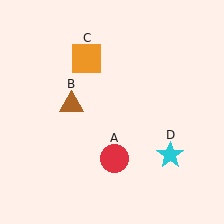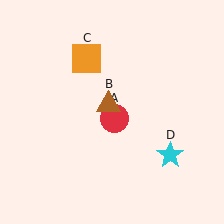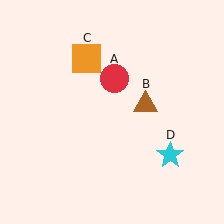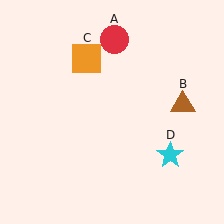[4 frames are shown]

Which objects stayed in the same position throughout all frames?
Orange square (object C) and cyan star (object D) remained stationary.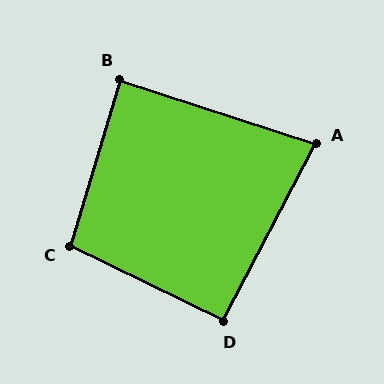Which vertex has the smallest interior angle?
A, at approximately 80 degrees.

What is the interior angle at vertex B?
Approximately 88 degrees (approximately right).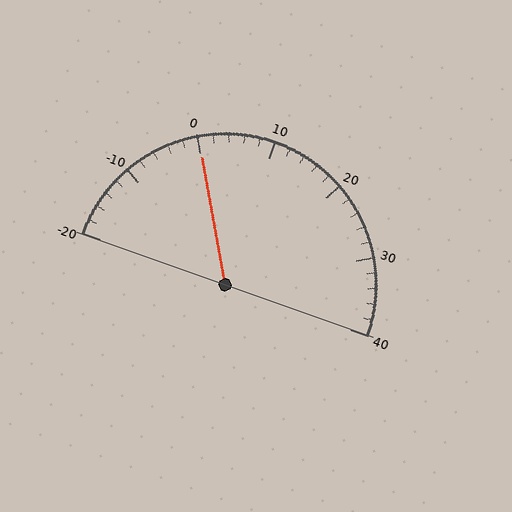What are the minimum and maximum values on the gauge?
The gauge ranges from -20 to 40.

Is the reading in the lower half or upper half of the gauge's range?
The reading is in the lower half of the range (-20 to 40).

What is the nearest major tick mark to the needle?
The nearest major tick mark is 0.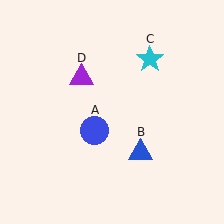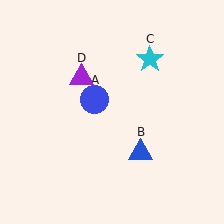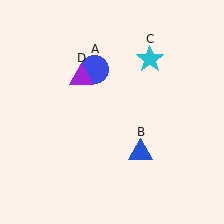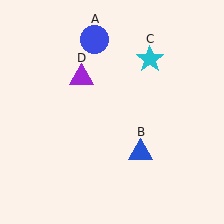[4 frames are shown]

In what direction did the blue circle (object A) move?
The blue circle (object A) moved up.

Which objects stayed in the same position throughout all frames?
Blue triangle (object B) and cyan star (object C) and purple triangle (object D) remained stationary.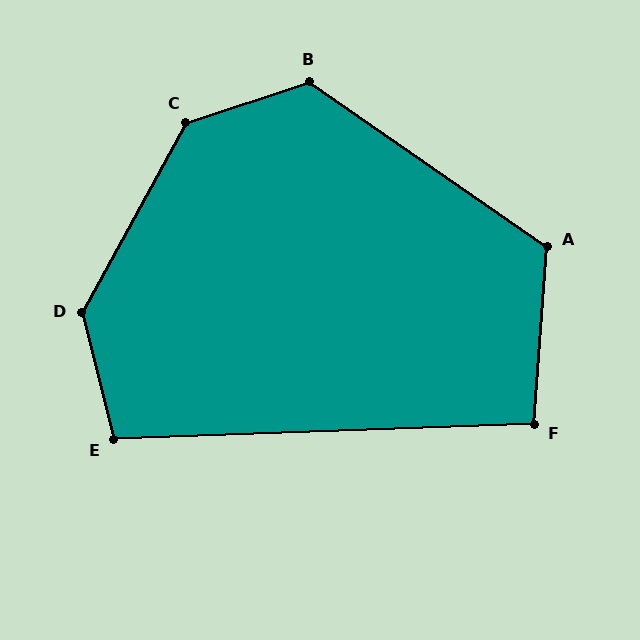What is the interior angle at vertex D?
Approximately 137 degrees (obtuse).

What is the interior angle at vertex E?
Approximately 102 degrees (obtuse).